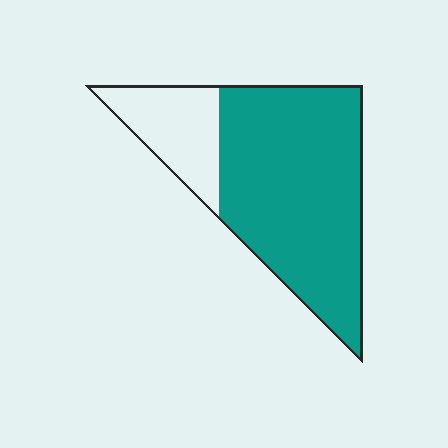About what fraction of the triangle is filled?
About three quarters (3/4).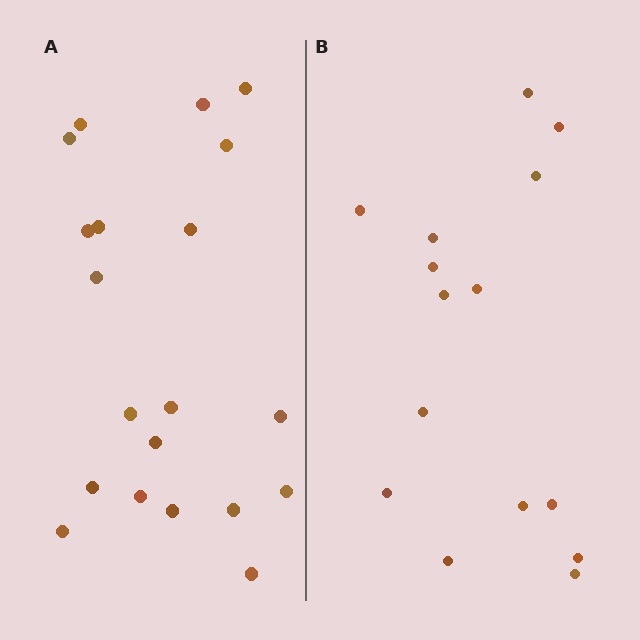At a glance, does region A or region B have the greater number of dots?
Region A (the left region) has more dots.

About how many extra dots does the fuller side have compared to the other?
Region A has about 5 more dots than region B.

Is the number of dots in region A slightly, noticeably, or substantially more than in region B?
Region A has noticeably more, but not dramatically so. The ratio is roughly 1.3 to 1.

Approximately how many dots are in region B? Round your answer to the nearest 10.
About 20 dots. (The exact count is 15, which rounds to 20.)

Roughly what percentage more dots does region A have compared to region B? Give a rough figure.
About 35% more.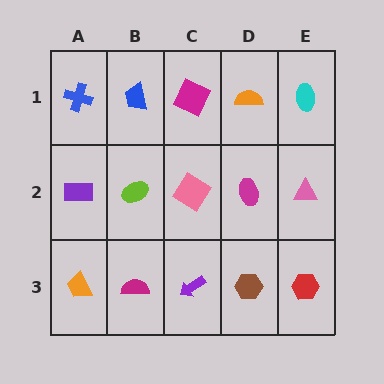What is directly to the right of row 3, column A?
A magenta semicircle.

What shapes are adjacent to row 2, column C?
A magenta square (row 1, column C), a purple arrow (row 3, column C), a lime ellipse (row 2, column B), a magenta ellipse (row 2, column D).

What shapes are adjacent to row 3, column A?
A purple rectangle (row 2, column A), a magenta semicircle (row 3, column B).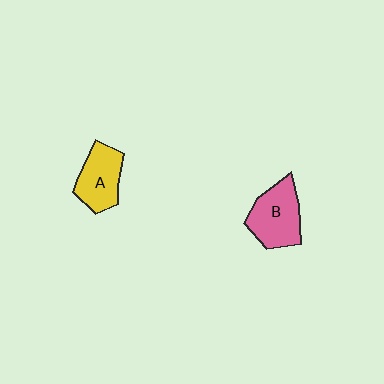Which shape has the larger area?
Shape B (pink).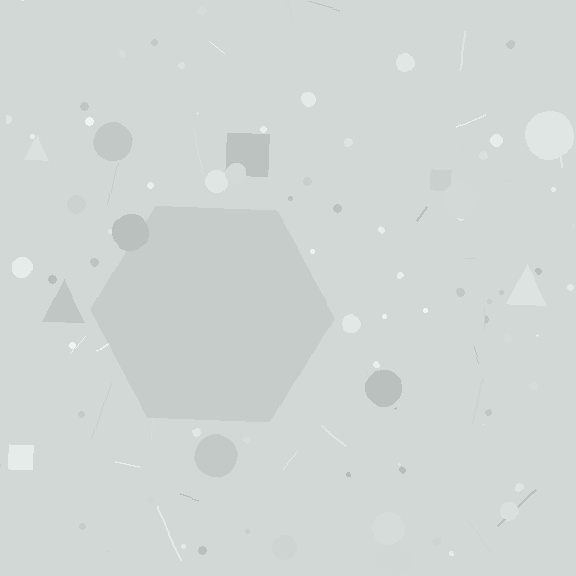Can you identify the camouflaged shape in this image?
The camouflaged shape is a hexagon.